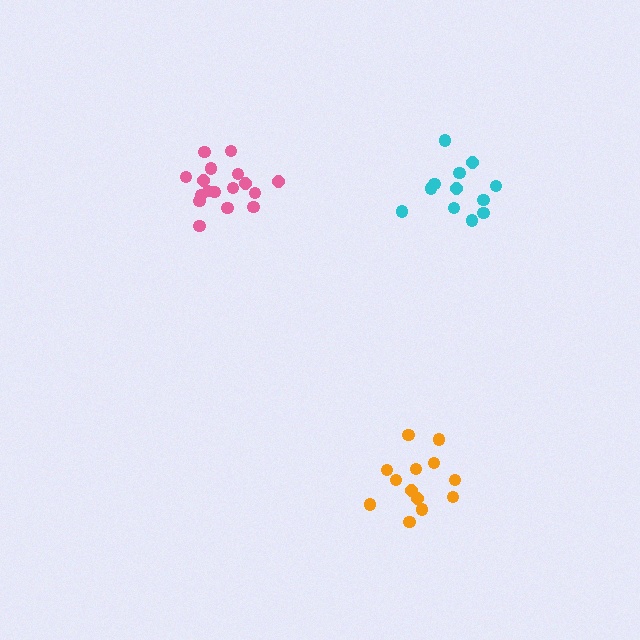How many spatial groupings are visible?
There are 3 spatial groupings.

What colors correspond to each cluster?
The clusters are colored: cyan, orange, pink.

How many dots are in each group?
Group 1: 12 dots, Group 2: 13 dots, Group 3: 17 dots (42 total).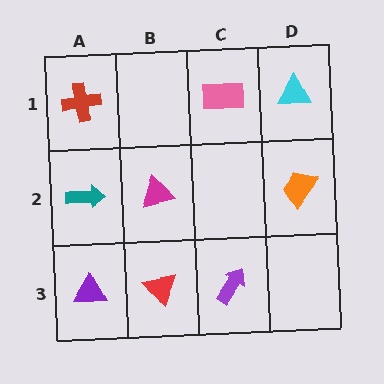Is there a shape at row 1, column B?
No, that cell is empty.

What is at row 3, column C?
A purple arrow.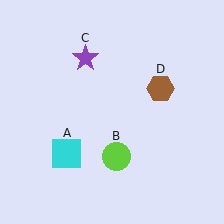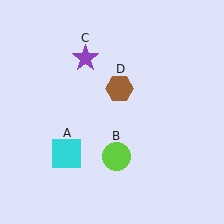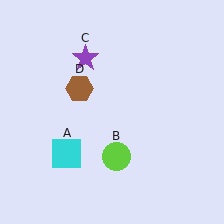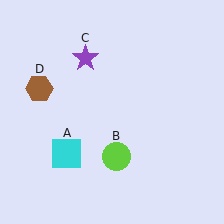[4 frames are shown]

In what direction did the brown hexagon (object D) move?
The brown hexagon (object D) moved left.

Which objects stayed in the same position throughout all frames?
Cyan square (object A) and lime circle (object B) and purple star (object C) remained stationary.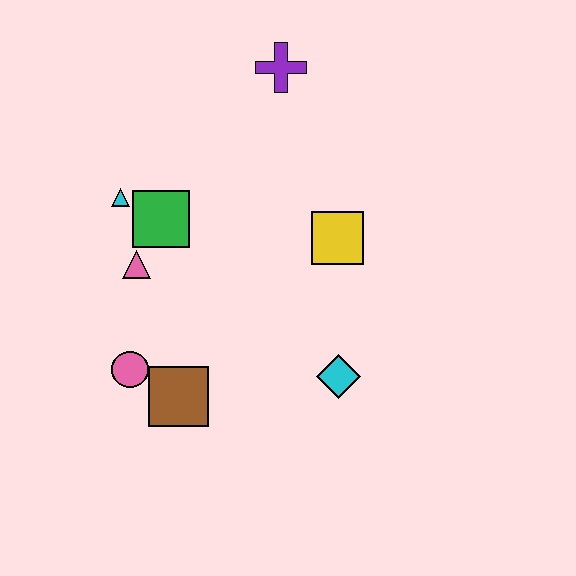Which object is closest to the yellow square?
The cyan diamond is closest to the yellow square.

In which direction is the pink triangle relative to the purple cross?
The pink triangle is below the purple cross.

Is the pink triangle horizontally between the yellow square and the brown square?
No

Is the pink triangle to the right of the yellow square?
No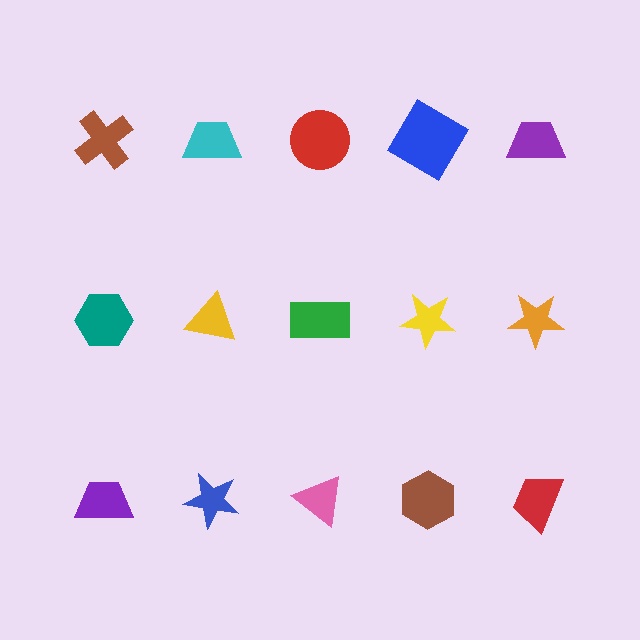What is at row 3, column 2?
A blue star.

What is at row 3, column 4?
A brown hexagon.